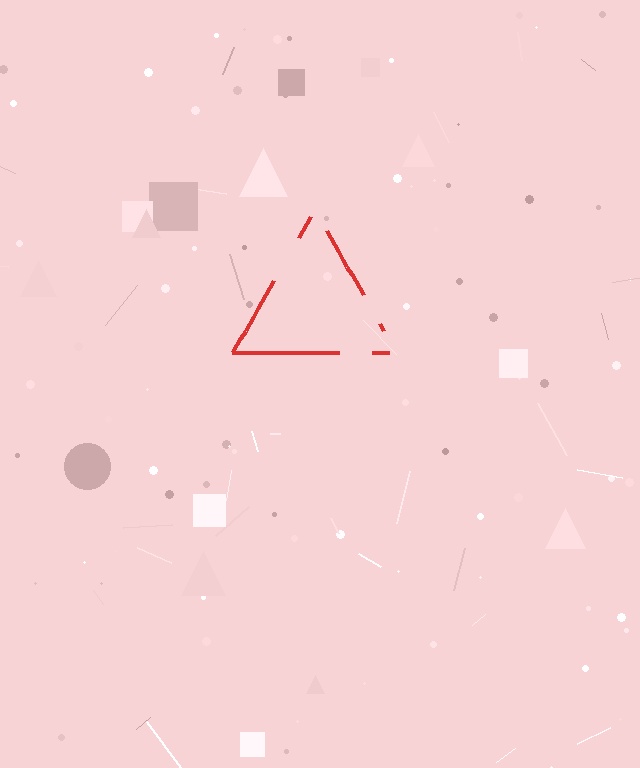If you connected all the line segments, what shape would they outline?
They would outline a triangle.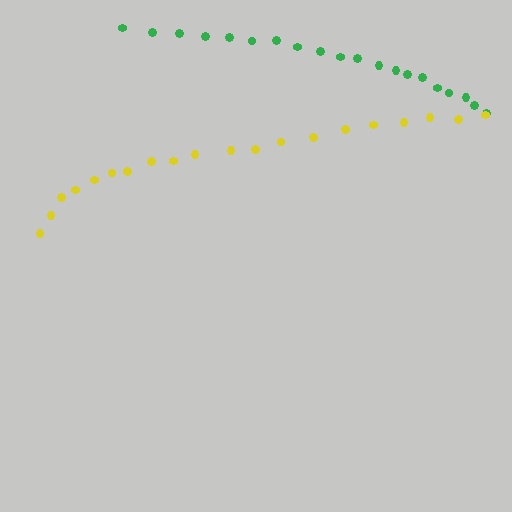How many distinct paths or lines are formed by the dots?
There are 2 distinct paths.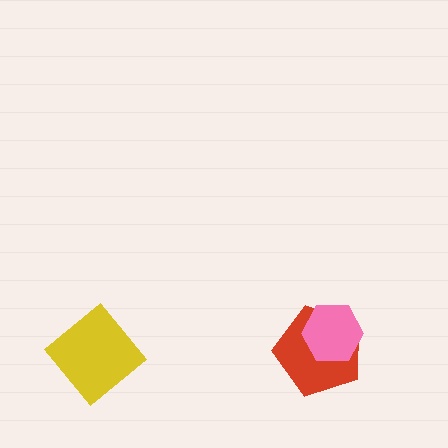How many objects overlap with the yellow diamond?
0 objects overlap with the yellow diamond.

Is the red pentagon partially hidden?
Yes, it is partially covered by another shape.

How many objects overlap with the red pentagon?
1 object overlaps with the red pentagon.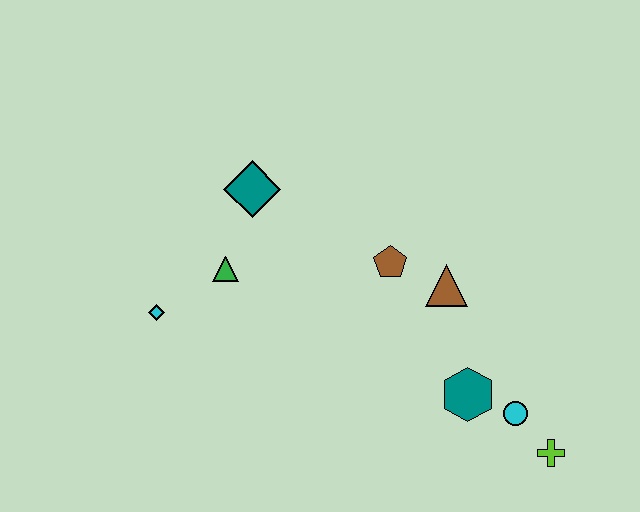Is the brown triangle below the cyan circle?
No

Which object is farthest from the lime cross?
The cyan diamond is farthest from the lime cross.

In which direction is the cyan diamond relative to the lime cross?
The cyan diamond is to the left of the lime cross.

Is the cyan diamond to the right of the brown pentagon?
No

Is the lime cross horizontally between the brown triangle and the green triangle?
No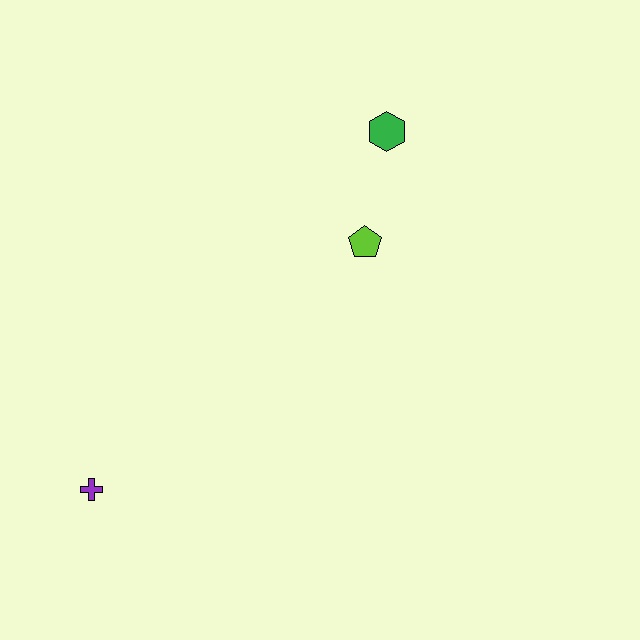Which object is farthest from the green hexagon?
The purple cross is farthest from the green hexagon.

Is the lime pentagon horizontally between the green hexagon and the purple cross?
Yes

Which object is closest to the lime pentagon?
The green hexagon is closest to the lime pentagon.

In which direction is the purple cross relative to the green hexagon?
The purple cross is below the green hexagon.